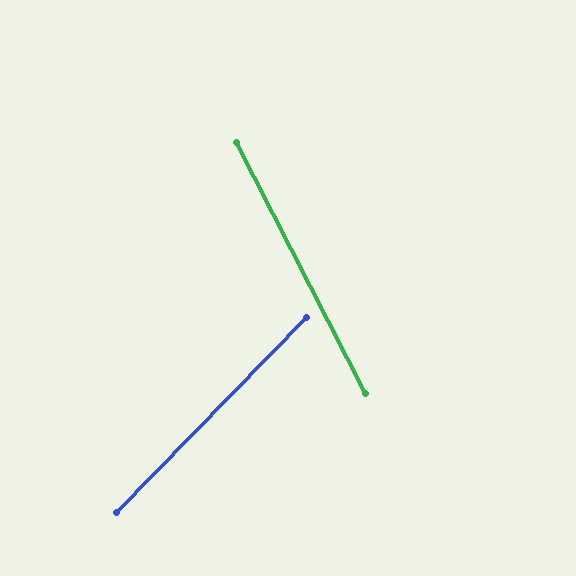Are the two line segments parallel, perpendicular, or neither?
Neither parallel nor perpendicular — they differ by about 72°.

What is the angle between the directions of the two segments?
Approximately 72 degrees.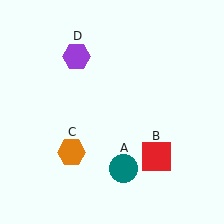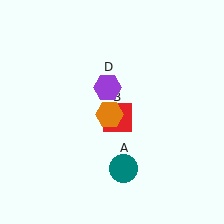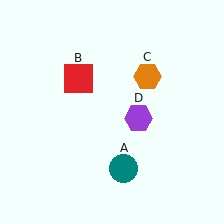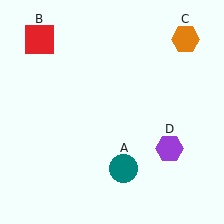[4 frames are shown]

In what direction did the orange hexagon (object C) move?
The orange hexagon (object C) moved up and to the right.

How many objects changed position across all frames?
3 objects changed position: red square (object B), orange hexagon (object C), purple hexagon (object D).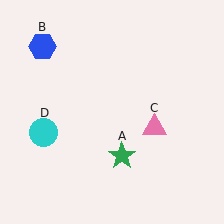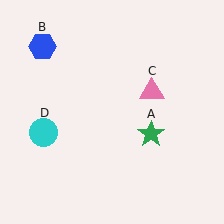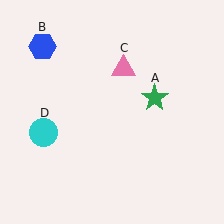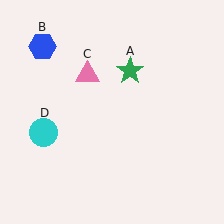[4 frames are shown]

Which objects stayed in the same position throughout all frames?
Blue hexagon (object B) and cyan circle (object D) remained stationary.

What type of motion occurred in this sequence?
The green star (object A), pink triangle (object C) rotated counterclockwise around the center of the scene.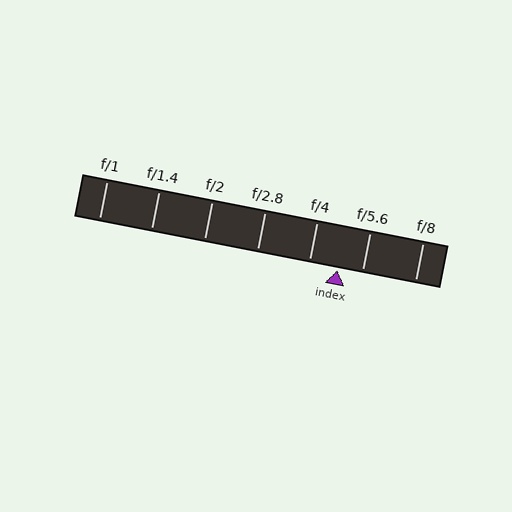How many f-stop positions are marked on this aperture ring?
There are 7 f-stop positions marked.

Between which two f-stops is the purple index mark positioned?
The index mark is between f/4 and f/5.6.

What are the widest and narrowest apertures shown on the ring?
The widest aperture shown is f/1 and the narrowest is f/8.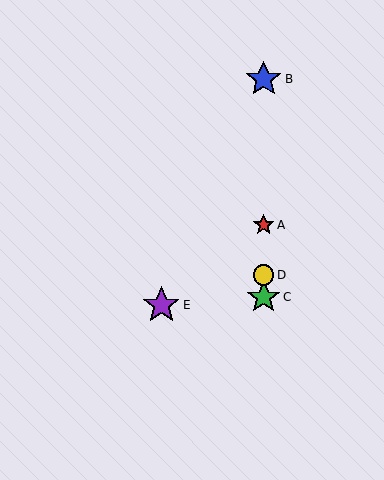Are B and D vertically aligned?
Yes, both are at x≈264.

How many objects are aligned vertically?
4 objects (A, B, C, D) are aligned vertically.